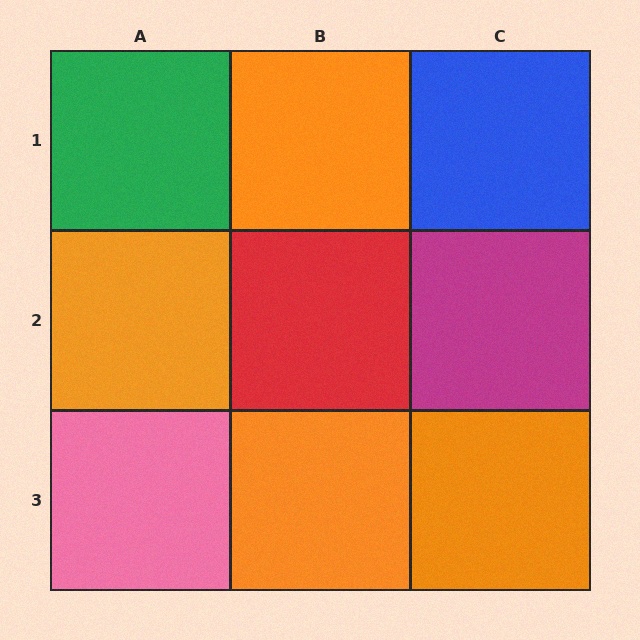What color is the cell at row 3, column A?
Pink.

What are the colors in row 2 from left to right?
Orange, red, magenta.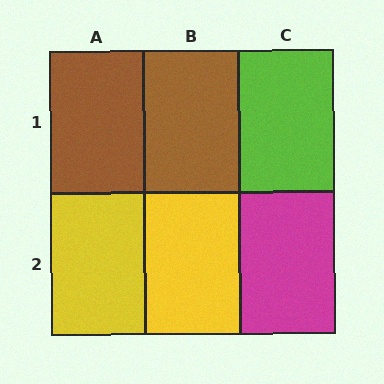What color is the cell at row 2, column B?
Yellow.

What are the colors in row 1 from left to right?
Brown, brown, lime.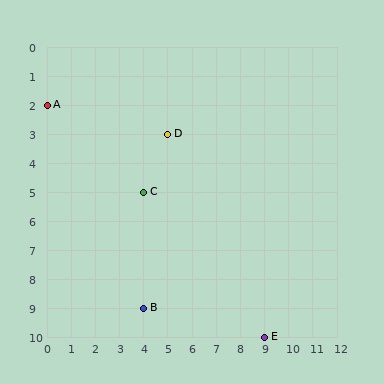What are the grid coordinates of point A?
Point A is at grid coordinates (0, 2).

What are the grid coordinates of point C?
Point C is at grid coordinates (4, 5).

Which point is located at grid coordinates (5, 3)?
Point D is at (5, 3).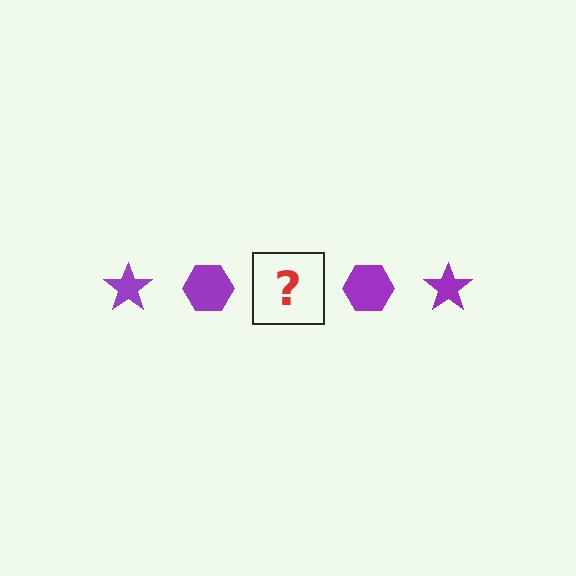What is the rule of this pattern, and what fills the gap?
The rule is that the pattern cycles through star, hexagon shapes in purple. The gap should be filled with a purple star.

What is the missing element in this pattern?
The missing element is a purple star.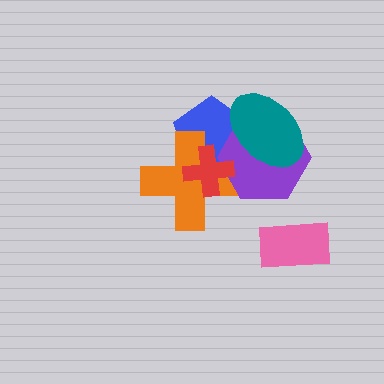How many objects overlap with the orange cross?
3 objects overlap with the orange cross.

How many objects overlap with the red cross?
3 objects overlap with the red cross.